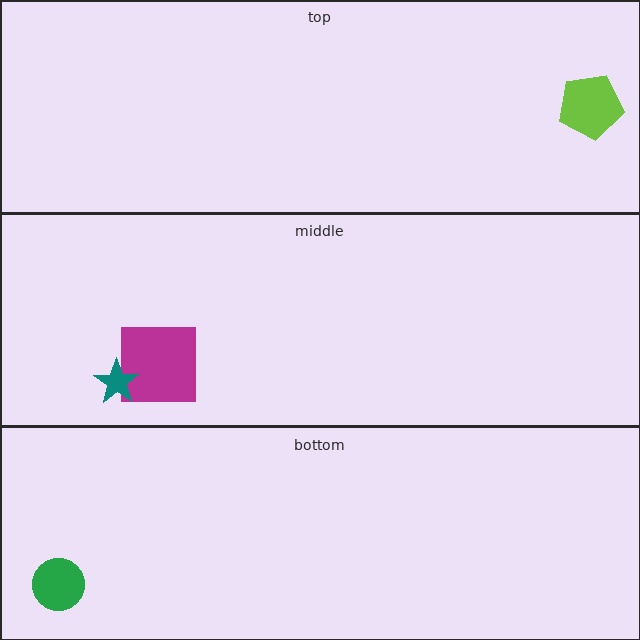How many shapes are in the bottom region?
1.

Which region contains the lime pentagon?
The top region.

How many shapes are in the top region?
1.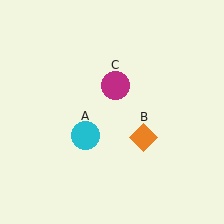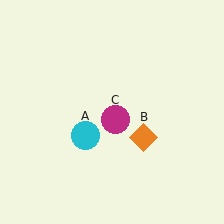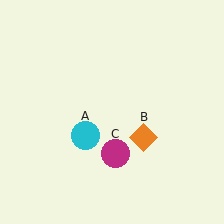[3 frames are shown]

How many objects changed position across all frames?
1 object changed position: magenta circle (object C).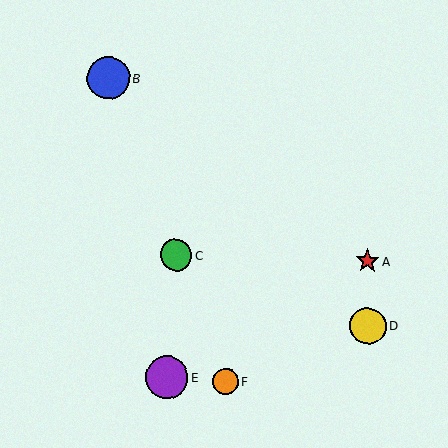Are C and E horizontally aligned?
No, C is at y≈255 and E is at y≈377.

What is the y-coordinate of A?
Object A is at y≈261.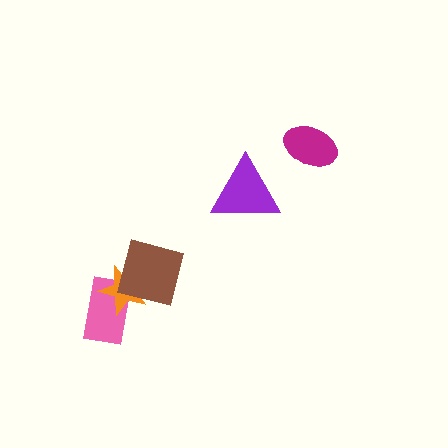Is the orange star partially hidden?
Yes, it is partially covered by another shape.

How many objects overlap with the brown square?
1 object overlaps with the brown square.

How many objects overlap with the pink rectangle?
1 object overlaps with the pink rectangle.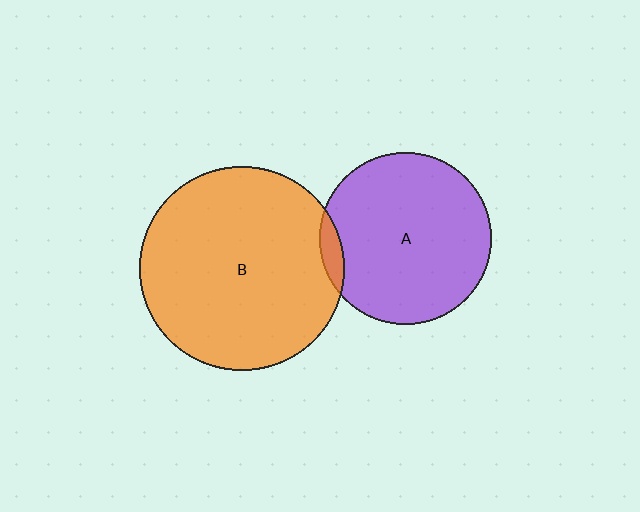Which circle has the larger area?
Circle B (orange).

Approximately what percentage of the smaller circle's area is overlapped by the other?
Approximately 5%.